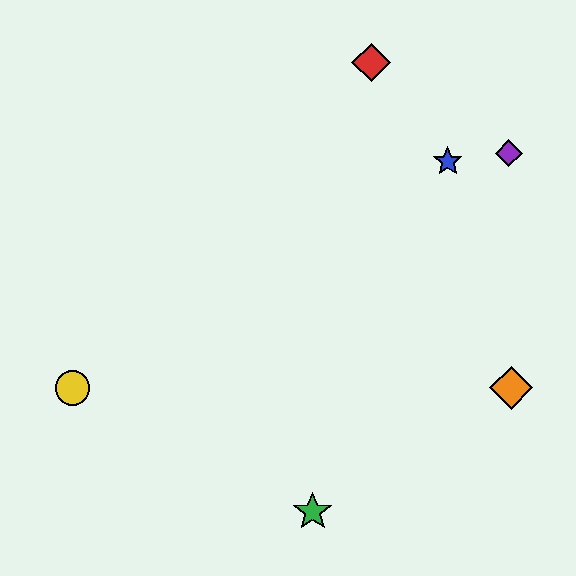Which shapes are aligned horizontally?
The yellow circle, the orange diamond are aligned horizontally.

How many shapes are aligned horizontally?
2 shapes (the yellow circle, the orange diamond) are aligned horizontally.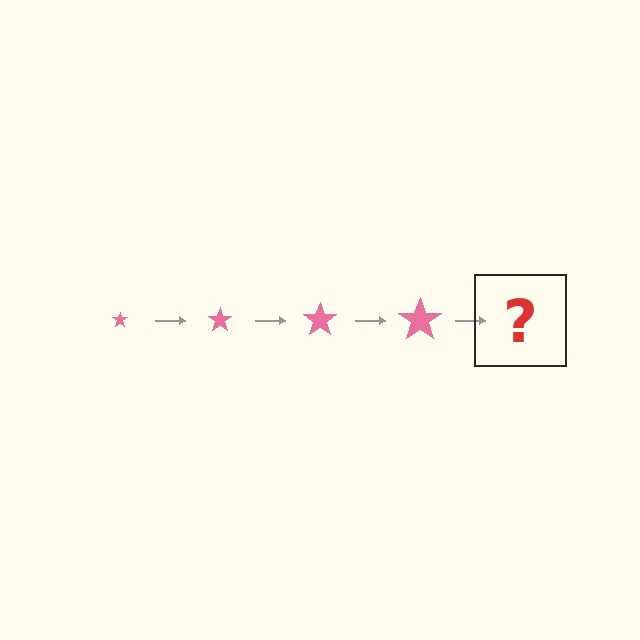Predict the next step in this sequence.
The next step is a pink star, larger than the previous one.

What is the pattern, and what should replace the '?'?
The pattern is that the star gets progressively larger each step. The '?' should be a pink star, larger than the previous one.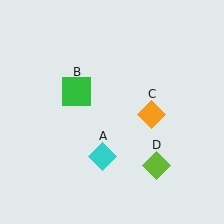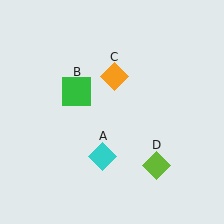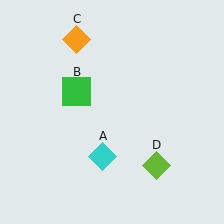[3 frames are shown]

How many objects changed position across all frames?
1 object changed position: orange diamond (object C).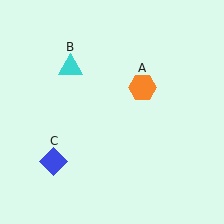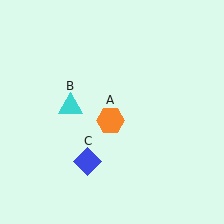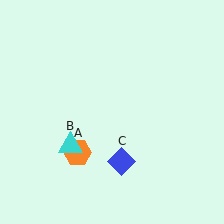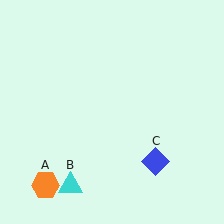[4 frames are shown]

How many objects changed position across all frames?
3 objects changed position: orange hexagon (object A), cyan triangle (object B), blue diamond (object C).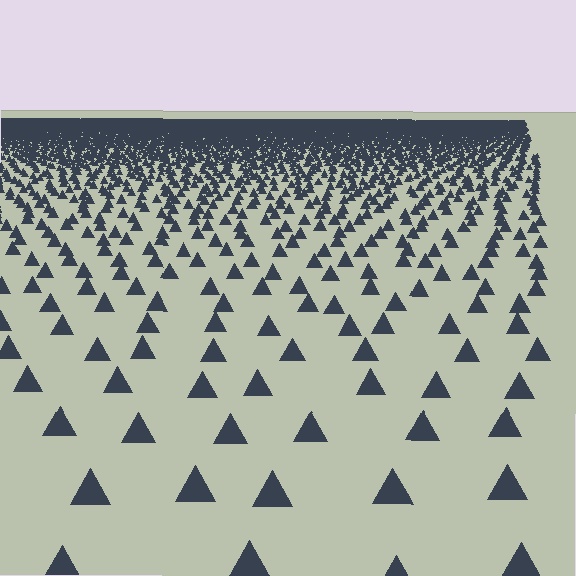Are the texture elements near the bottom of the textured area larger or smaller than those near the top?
Larger. Near the bottom, elements are closer to the viewer and appear at a bigger on-screen size.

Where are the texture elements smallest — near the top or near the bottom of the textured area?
Near the top.